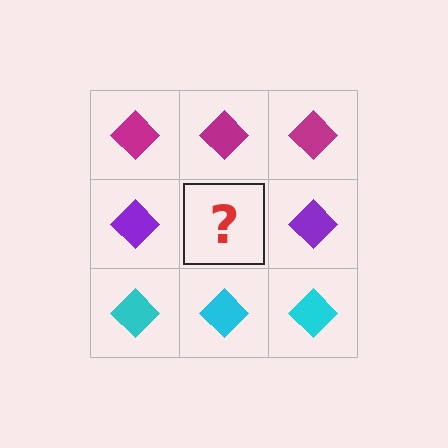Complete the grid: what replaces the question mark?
The question mark should be replaced with a purple diamond.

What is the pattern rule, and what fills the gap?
The rule is that each row has a consistent color. The gap should be filled with a purple diamond.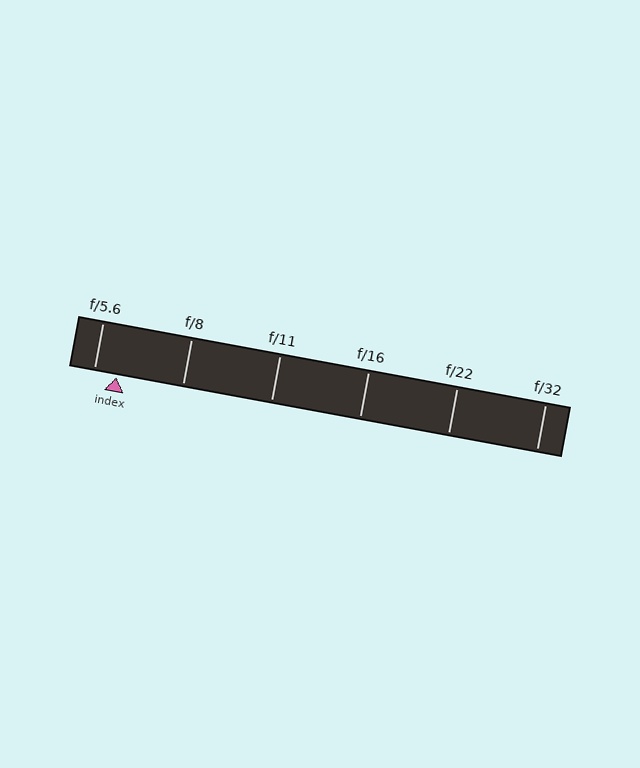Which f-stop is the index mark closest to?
The index mark is closest to f/5.6.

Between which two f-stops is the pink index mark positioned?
The index mark is between f/5.6 and f/8.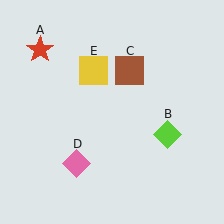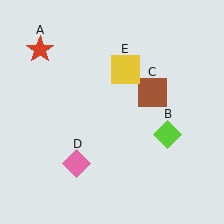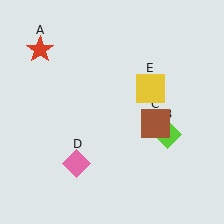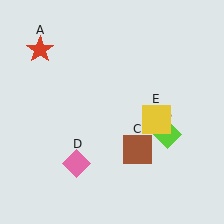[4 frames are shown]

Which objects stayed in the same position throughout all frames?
Red star (object A) and lime diamond (object B) and pink diamond (object D) remained stationary.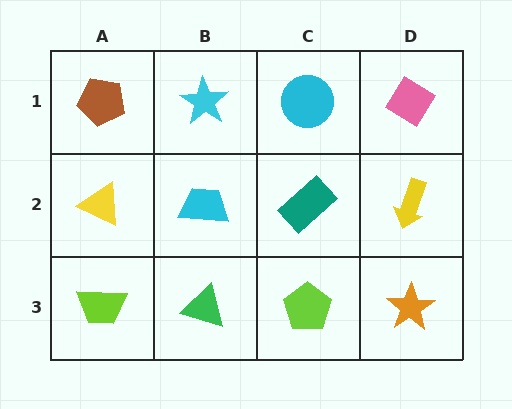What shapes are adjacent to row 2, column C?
A cyan circle (row 1, column C), a lime pentagon (row 3, column C), a cyan trapezoid (row 2, column B), a yellow arrow (row 2, column D).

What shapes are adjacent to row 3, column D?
A yellow arrow (row 2, column D), a lime pentagon (row 3, column C).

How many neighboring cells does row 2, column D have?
3.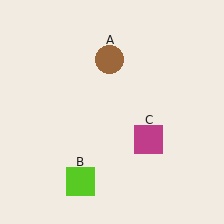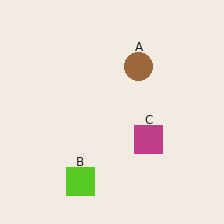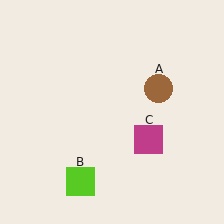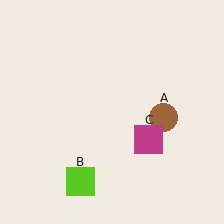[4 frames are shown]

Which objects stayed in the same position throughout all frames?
Lime square (object B) and magenta square (object C) remained stationary.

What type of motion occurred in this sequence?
The brown circle (object A) rotated clockwise around the center of the scene.